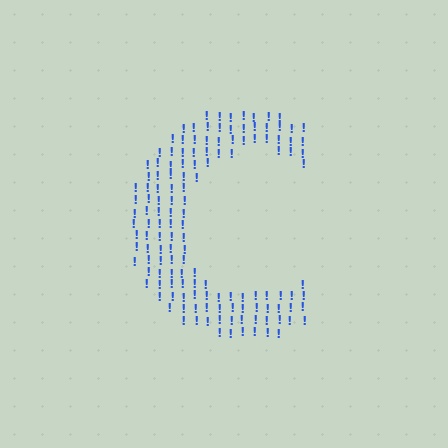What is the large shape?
The large shape is the letter C.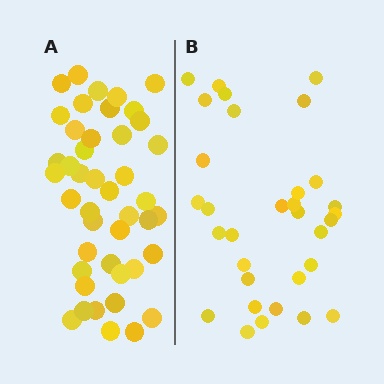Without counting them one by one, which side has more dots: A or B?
Region A (the left region) has more dots.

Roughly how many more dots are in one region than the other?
Region A has roughly 12 or so more dots than region B.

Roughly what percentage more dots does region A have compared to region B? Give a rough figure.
About 40% more.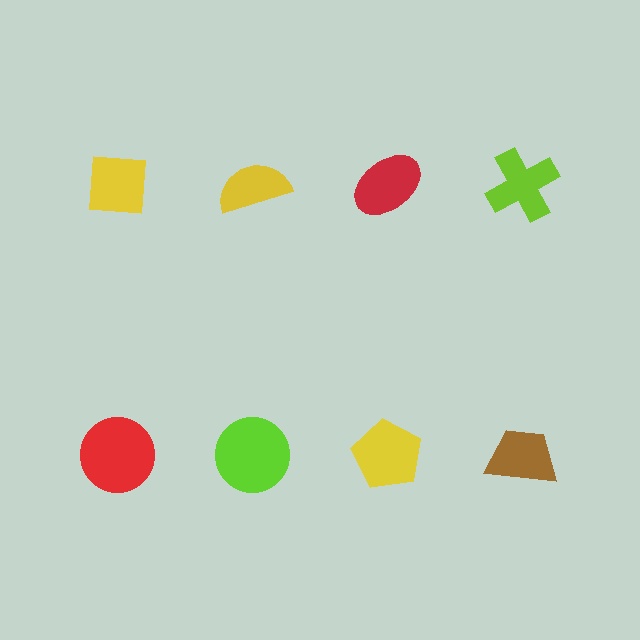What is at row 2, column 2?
A lime circle.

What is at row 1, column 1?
A yellow square.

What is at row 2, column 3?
A yellow pentagon.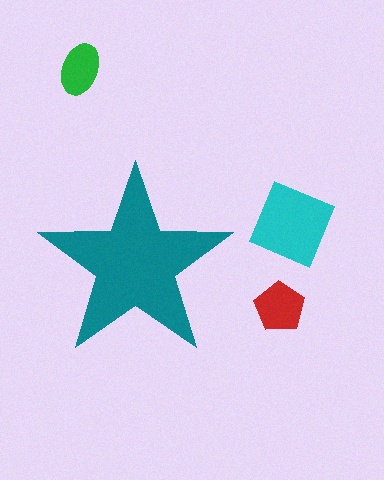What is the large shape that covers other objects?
A teal star.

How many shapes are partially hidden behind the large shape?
0 shapes are partially hidden.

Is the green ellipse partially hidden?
No, the green ellipse is fully visible.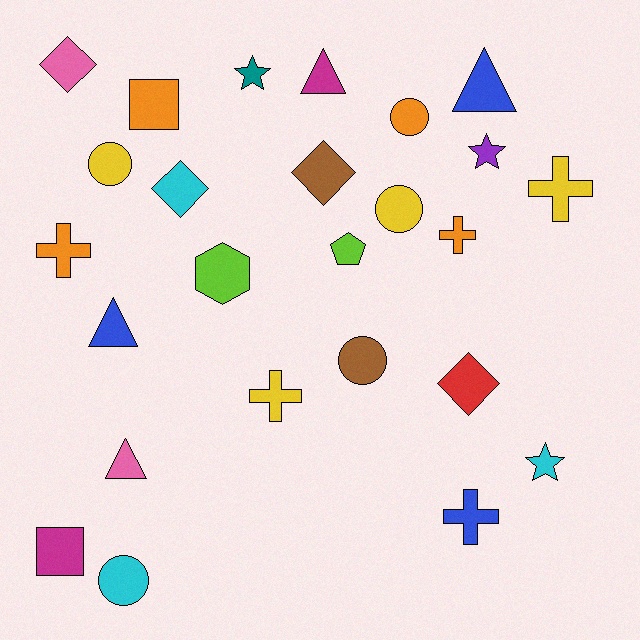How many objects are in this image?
There are 25 objects.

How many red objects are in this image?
There is 1 red object.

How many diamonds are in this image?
There are 4 diamonds.